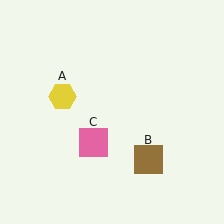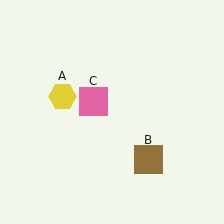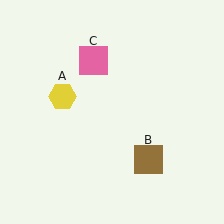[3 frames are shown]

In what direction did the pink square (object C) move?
The pink square (object C) moved up.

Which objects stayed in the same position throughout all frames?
Yellow hexagon (object A) and brown square (object B) remained stationary.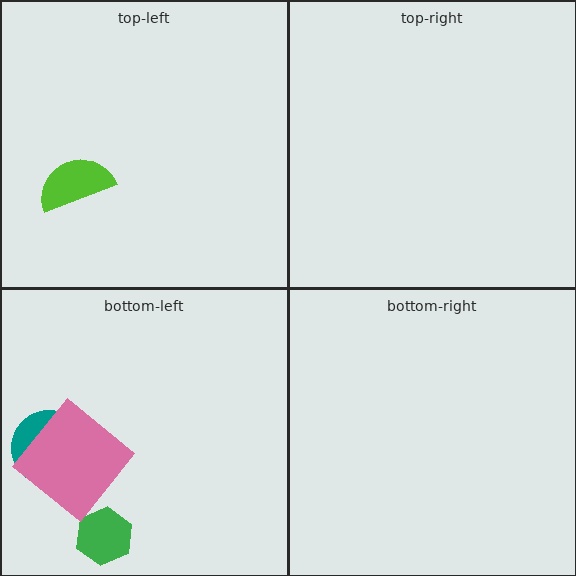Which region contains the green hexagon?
The bottom-left region.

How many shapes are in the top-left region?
1.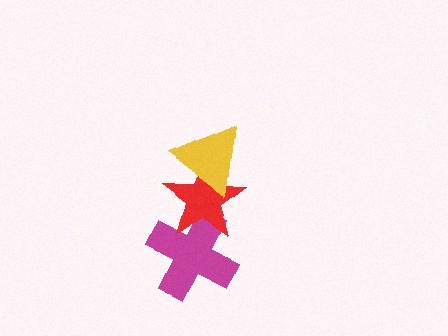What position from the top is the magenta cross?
The magenta cross is 3rd from the top.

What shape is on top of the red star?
The yellow triangle is on top of the red star.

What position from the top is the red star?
The red star is 2nd from the top.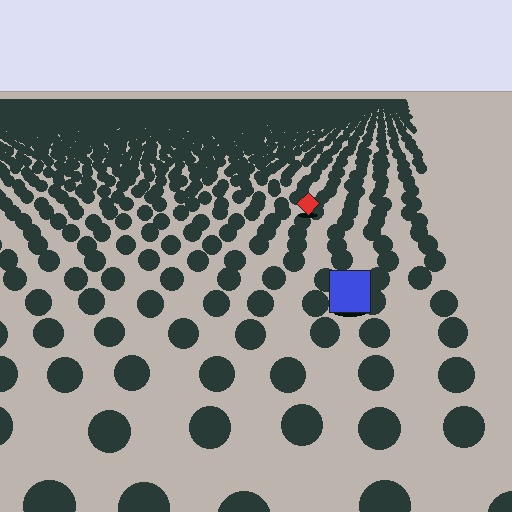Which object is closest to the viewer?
The blue square is closest. The texture marks near it are larger and more spread out.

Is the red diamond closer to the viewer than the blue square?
No. The blue square is closer — you can tell from the texture gradient: the ground texture is coarser near it.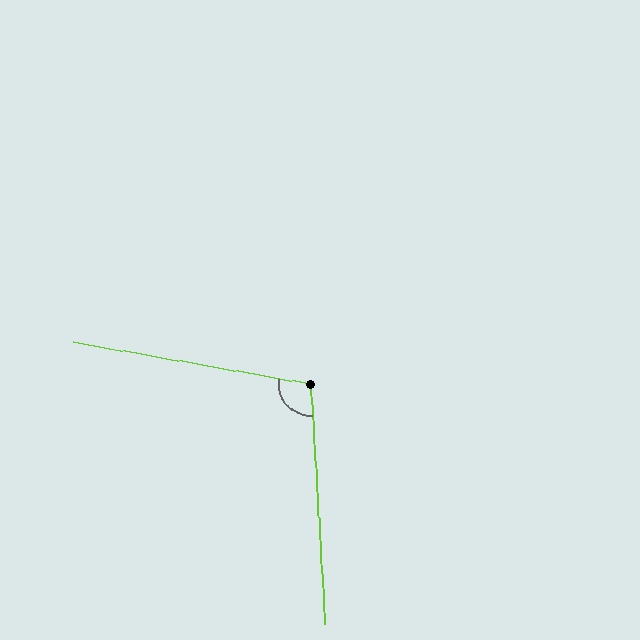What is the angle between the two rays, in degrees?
Approximately 103 degrees.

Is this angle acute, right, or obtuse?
It is obtuse.